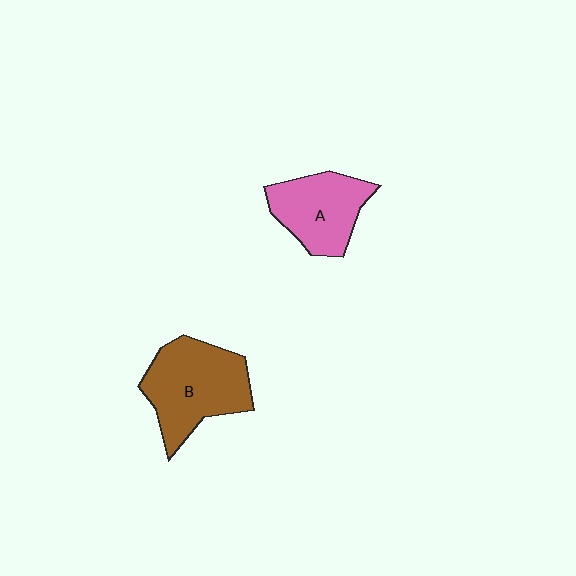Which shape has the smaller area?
Shape A (pink).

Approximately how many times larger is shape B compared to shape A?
Approximately 1.3 times.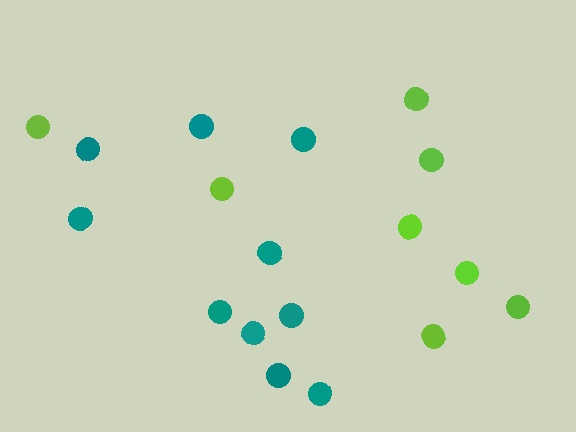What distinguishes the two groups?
There are 2 groups: one group of lime circles (8) and one group of teal circles (10).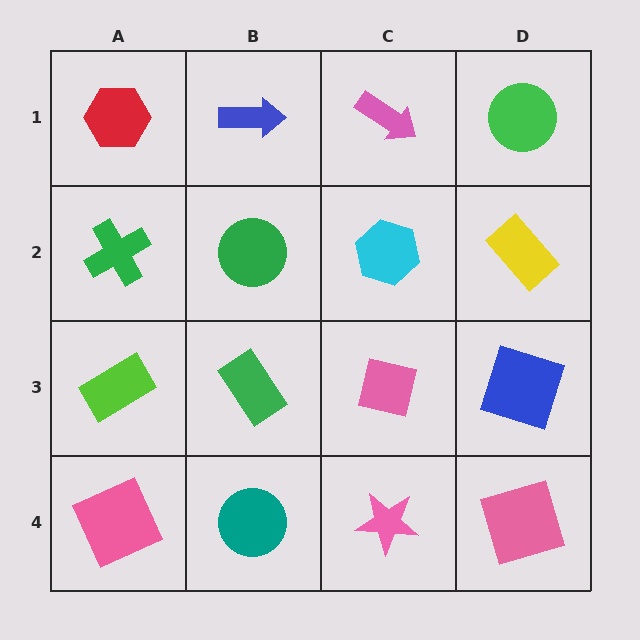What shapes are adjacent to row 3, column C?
A cyan hexagon (row 2, column C), a pink star (row 4, column C), a green rectangle (row 3, column B), a blue square (row 3, column D).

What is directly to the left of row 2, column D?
A cyan hexagon.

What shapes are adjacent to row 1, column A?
A green cross (row 2, column A), a blue arrow (row 1, column B).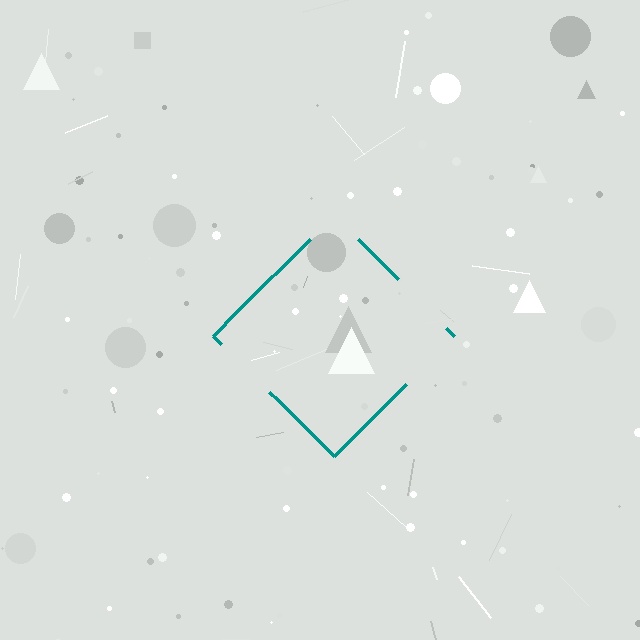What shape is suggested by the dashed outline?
The dashed outline suggests a diamond.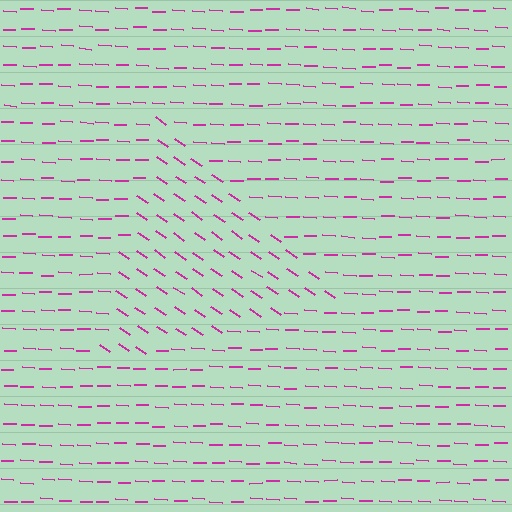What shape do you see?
I see a triangle.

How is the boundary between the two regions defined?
The boundary is defined purely by a change in line orientation (approximately 31 degrees difference). All lines are the same color and thickness.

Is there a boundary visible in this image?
Yes, there is a texture boundary formed by a change in line orientation.